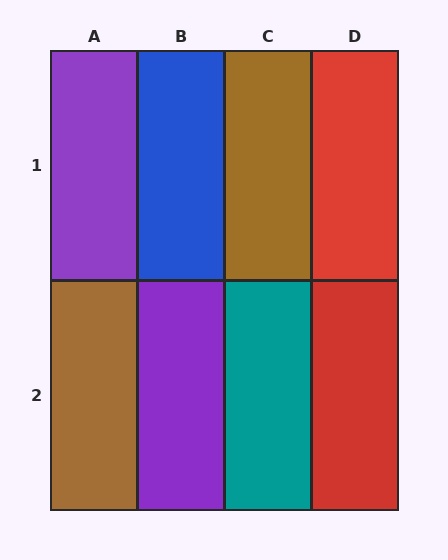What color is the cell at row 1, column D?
Red.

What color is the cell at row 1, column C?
Brown.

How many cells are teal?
1 cell is teal.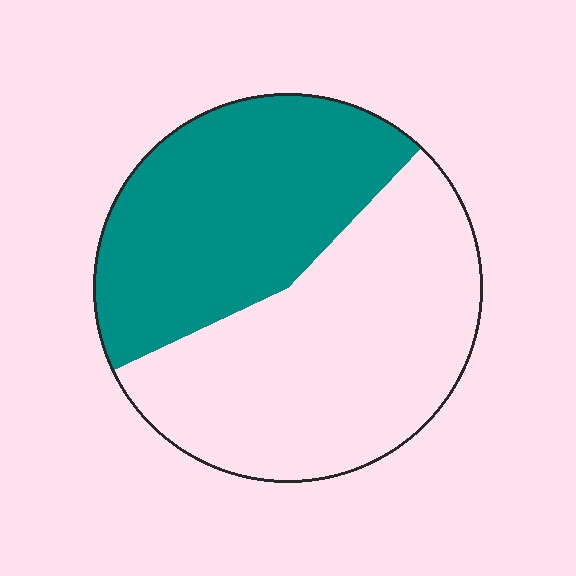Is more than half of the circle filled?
No.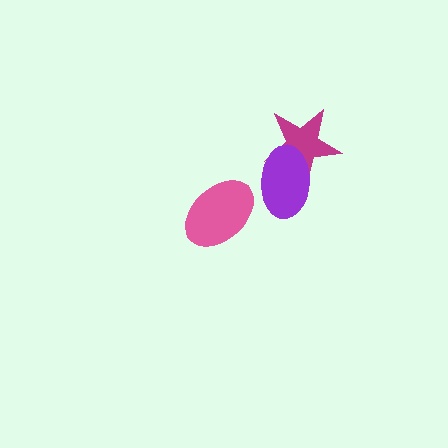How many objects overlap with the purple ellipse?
1 object overlaps with the purple ellipse.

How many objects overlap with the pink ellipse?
0 objects overlap with the pink ellipse.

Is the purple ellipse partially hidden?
No, no other shape covers it.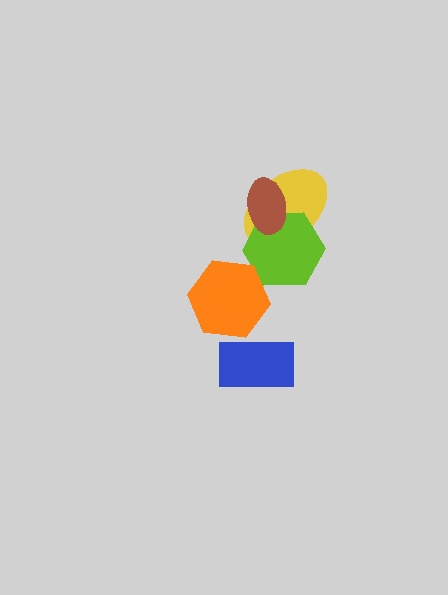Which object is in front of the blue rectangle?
The orange hexagon is in front of the blue rectangle.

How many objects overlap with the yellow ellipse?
2 objects overlap with the yellow ellipse.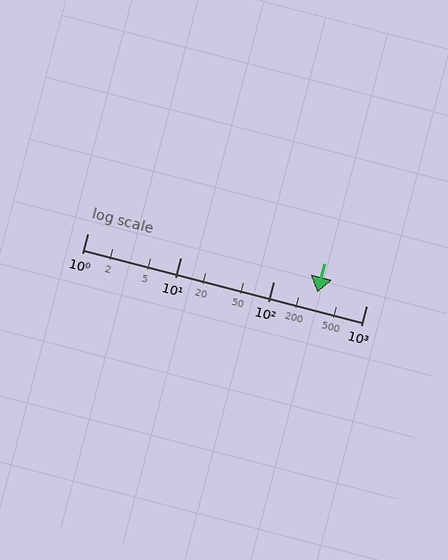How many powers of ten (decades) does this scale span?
The scale spans 3 decades, from 1 to 1000.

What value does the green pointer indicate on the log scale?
The pointer indicates approximately 300.